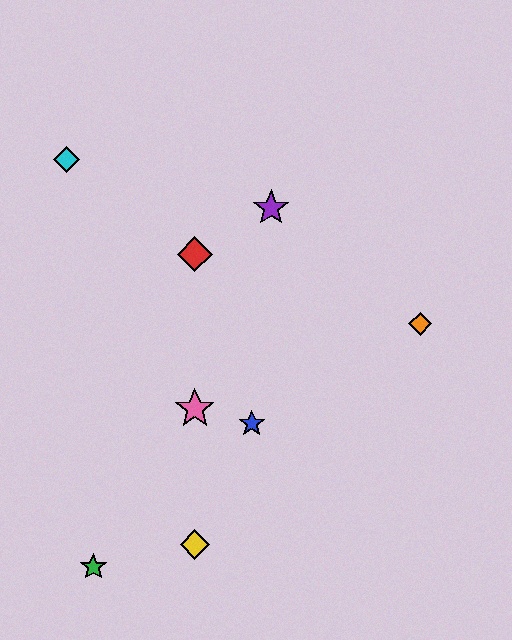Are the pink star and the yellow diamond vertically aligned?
Yes, both are at x≈195.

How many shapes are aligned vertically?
3 shapes (the red diamond, the yellow diamond, the pink star) are aligned vertically.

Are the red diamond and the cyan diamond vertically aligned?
No, the red diamond is at x≈195 and the cyan diamond is at x≈67.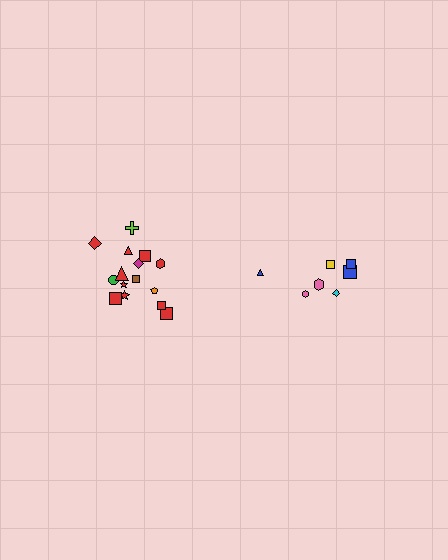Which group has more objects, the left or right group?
The left group.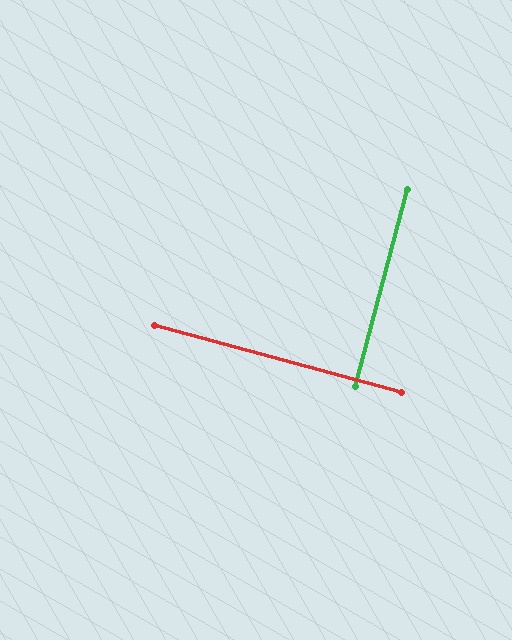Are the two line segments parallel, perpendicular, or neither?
Perpendicular — they meet at approximately 90°.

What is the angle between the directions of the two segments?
Approximately 90 degrees.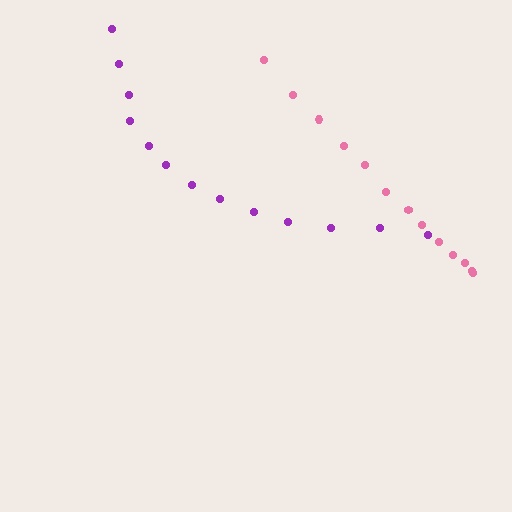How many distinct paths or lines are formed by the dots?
There are 2 distinct paths.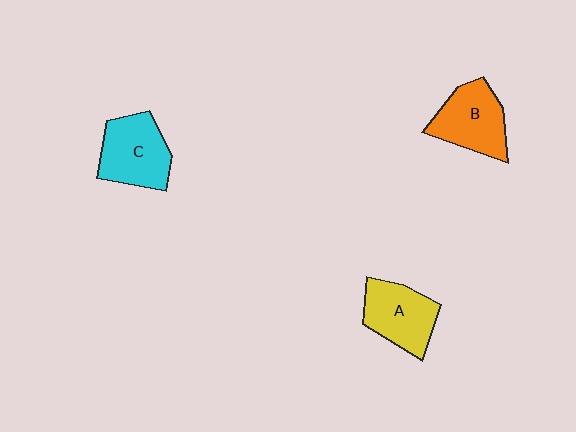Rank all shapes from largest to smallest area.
From largest to smallest: C (cyan), B (orange), A (yellow).